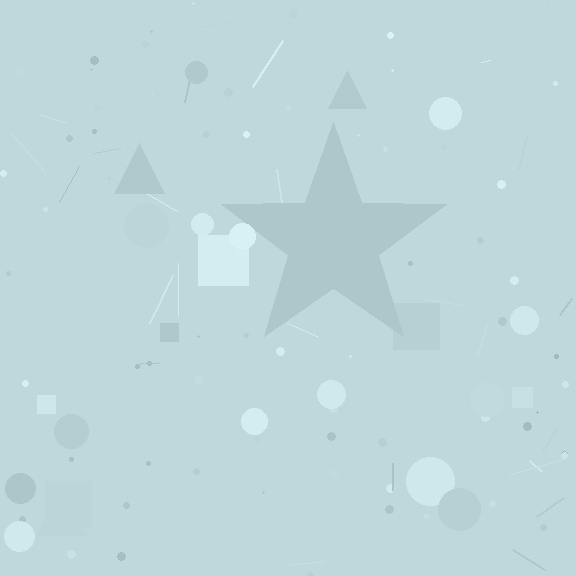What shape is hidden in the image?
A star is hidden in the image.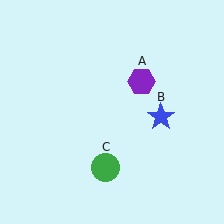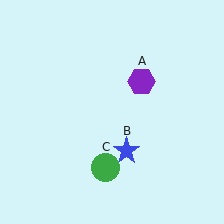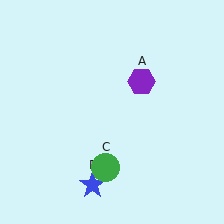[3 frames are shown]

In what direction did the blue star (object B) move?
The blue star (object B) moved down and to the left.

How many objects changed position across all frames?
1 object changed position: blue star (object B).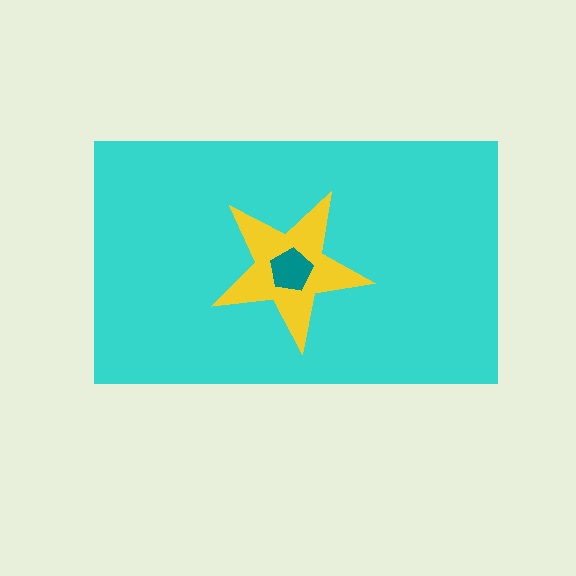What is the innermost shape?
The teal pentagon.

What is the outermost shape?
The cyan rectangle.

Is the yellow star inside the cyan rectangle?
Yes.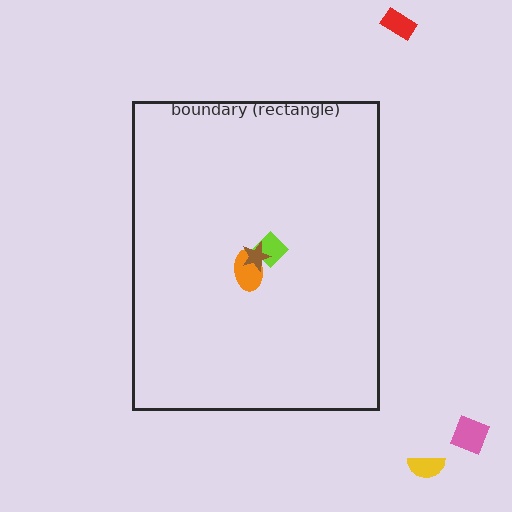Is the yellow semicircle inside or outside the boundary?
Outside.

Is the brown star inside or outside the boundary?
Inside.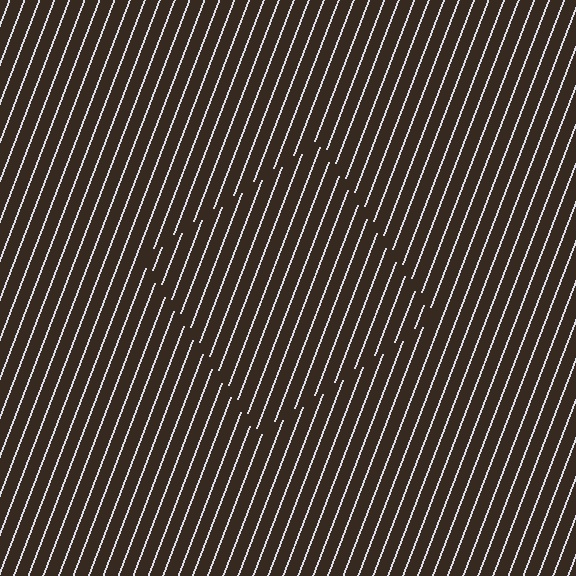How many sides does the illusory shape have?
4 sides — the line-ends trace a square.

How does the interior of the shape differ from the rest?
The interior of the shape contains the same grating, shifted by half a period — the contour is defined by the phase discontinuity where line-ends from the inner and outer gratings abut.